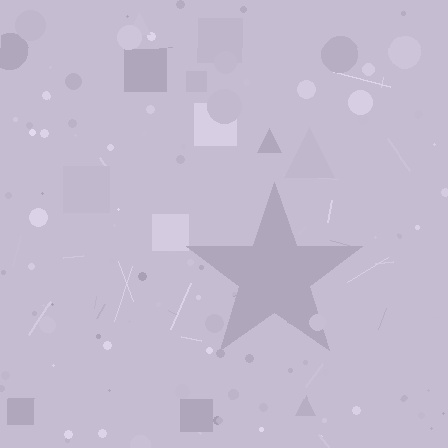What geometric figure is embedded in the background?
A star is embedded in the background.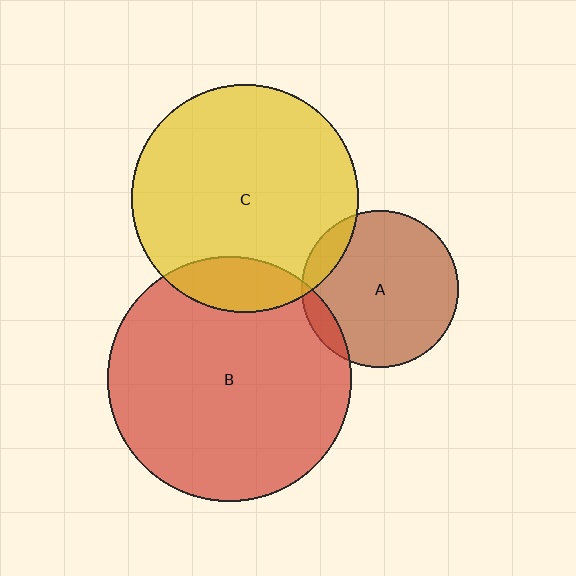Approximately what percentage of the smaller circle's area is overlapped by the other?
Approximately 10%.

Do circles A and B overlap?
Yes.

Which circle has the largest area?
Circle B (red).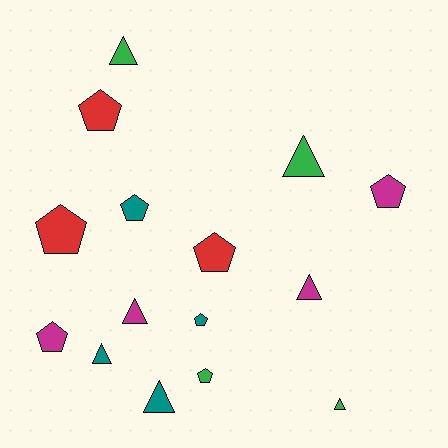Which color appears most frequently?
Magenta, with 4 objects.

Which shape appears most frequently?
Pentagon, with 8 objects.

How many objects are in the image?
There are 15 objects.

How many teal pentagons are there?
There are 2 teal pentagons.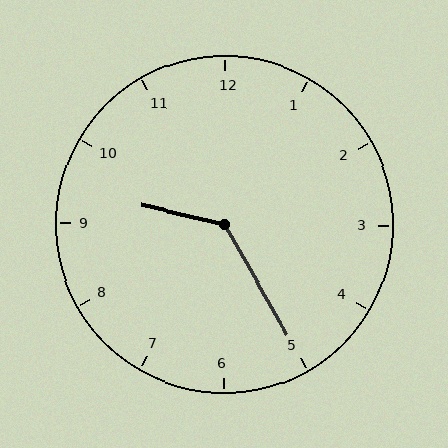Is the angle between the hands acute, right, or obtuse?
It is obtuse.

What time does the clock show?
9:25.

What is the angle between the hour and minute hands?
Approximately 132 degrees.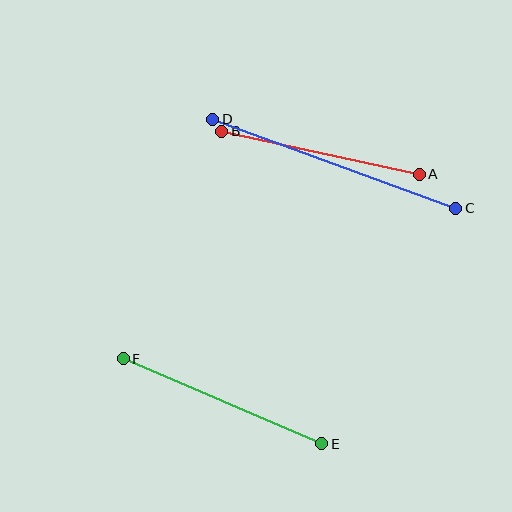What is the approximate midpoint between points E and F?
The midpoint is at approximately (223, 401) pixels.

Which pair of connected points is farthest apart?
Points C and D are farthest apart.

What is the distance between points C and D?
The distance is approximately 259 pixels.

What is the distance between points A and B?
The distance is approximately 202 pixels.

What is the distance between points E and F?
The distance is approximately 216 pixels.